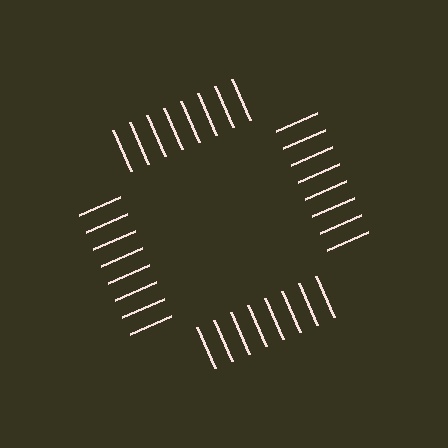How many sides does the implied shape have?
4 sides — the line-ends trace a square.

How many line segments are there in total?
32 — 8 along each of the 4 edges.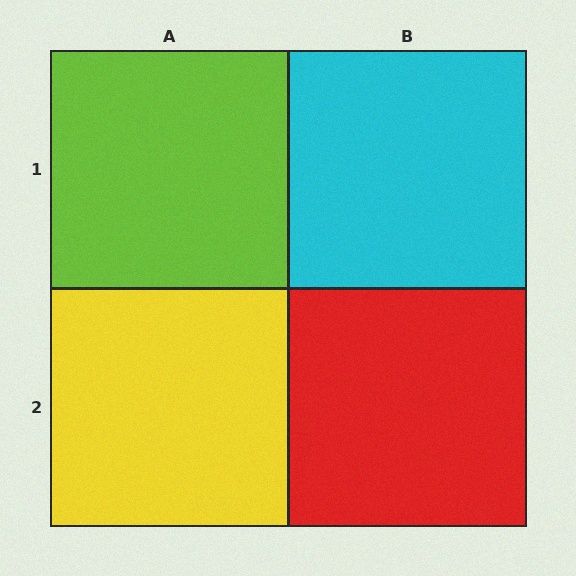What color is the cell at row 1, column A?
Lime.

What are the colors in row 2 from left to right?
Yellow, red.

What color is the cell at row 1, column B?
Cyan.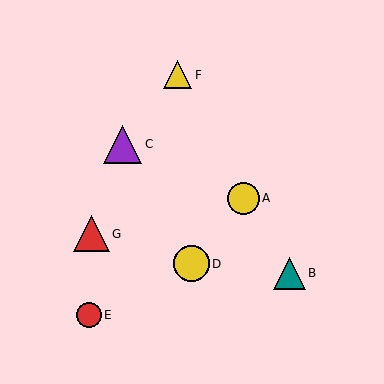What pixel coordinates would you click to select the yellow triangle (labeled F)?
Click at (178, 75) to select the yellow triangle F.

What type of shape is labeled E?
Shape E is a red circle.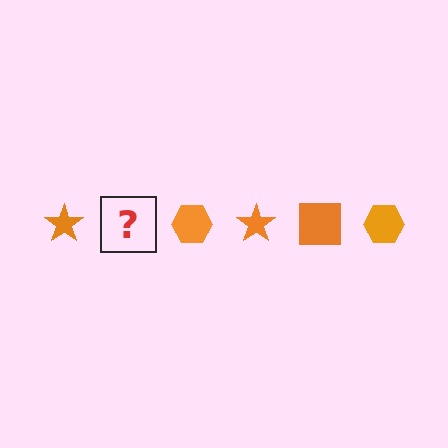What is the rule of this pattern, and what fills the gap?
The rule is that the pattern cycles through star, square, hexagon shapes in orange. The gap should be filled with an orange square.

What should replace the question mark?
The question mark should be replaced with an orange square.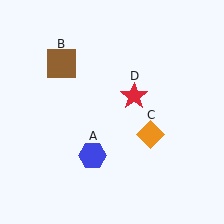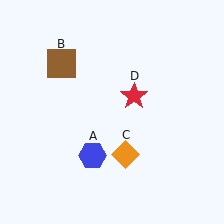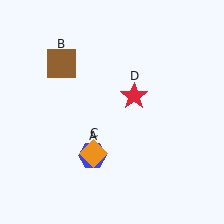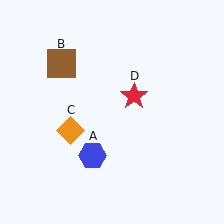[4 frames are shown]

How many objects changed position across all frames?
1 object changed position: orange diamond (object C).